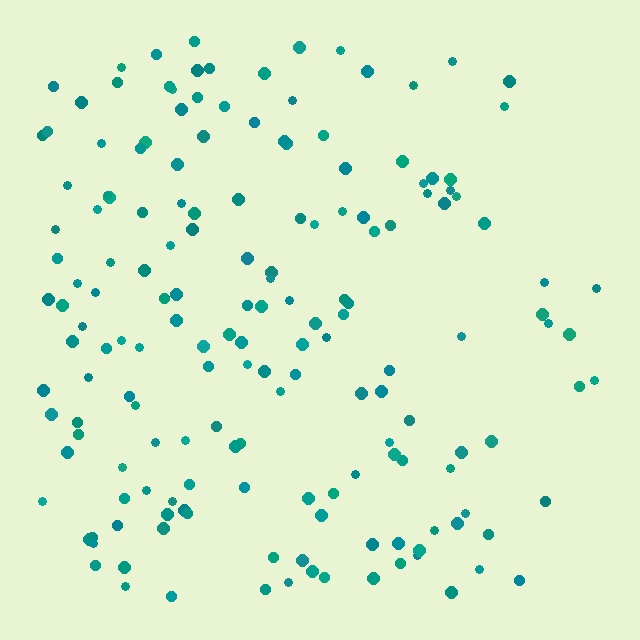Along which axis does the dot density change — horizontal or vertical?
Horizontal.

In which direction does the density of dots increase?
From right to left, with the left side densest.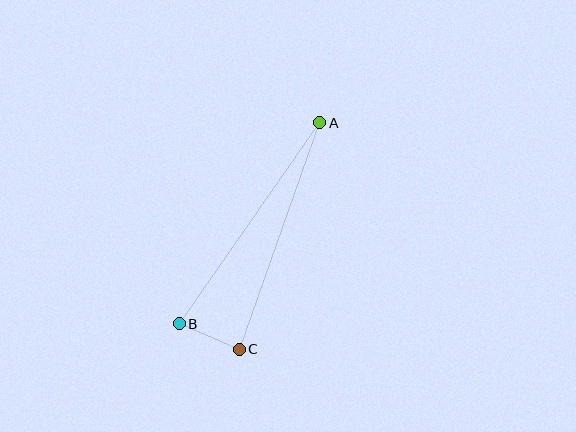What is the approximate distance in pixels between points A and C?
The distance between A and C is approximately 241 pixels.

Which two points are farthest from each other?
Points A and B are farthest from each other.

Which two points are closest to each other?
Points B and C are closest to each other.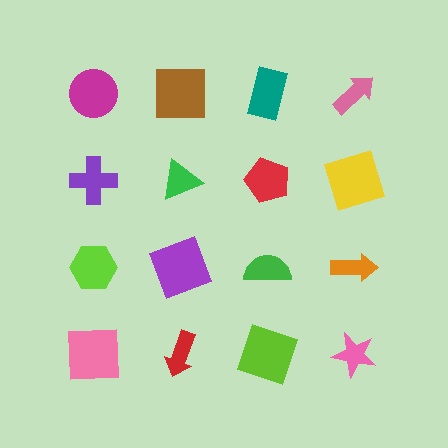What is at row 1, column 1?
A magenta circle.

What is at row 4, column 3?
A lime square.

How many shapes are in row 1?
4 shapes.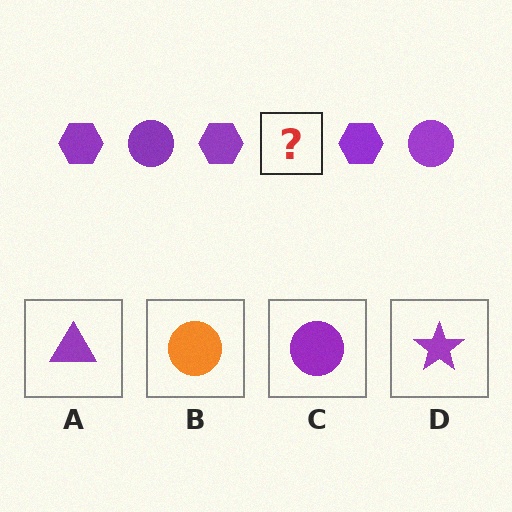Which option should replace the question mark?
Option C.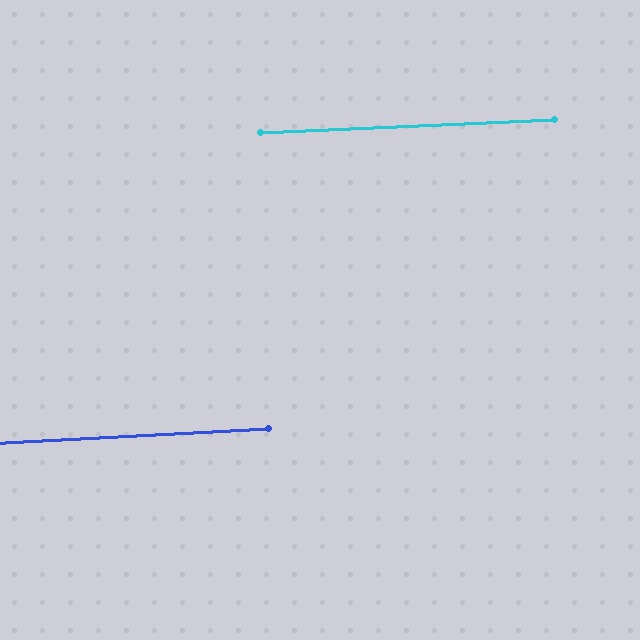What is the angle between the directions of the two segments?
Approximately 0 degrees.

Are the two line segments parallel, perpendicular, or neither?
Parallel — their directions differ by only 0.4°.